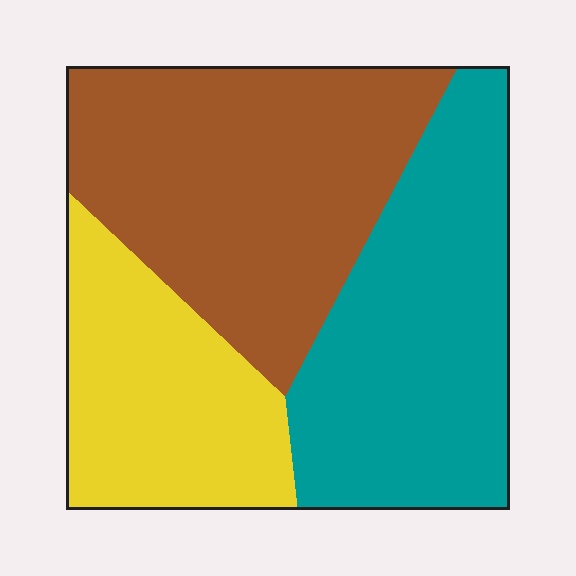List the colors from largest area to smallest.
From largest to smallest: brown, teal, yellow.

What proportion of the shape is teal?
Teal covers roughly 35% of the shape.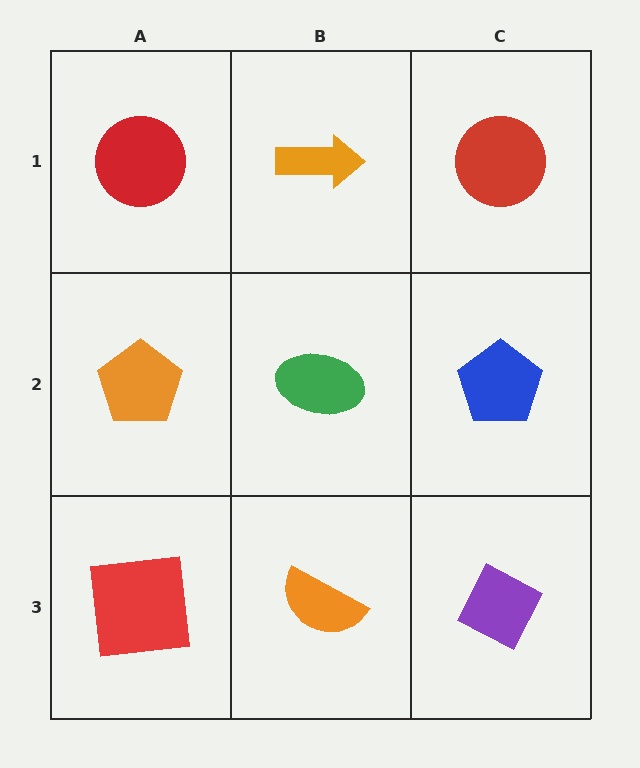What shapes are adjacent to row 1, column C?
A blue pentagon (row 2, column C), an orange arrow (row 1, column B).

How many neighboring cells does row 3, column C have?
2.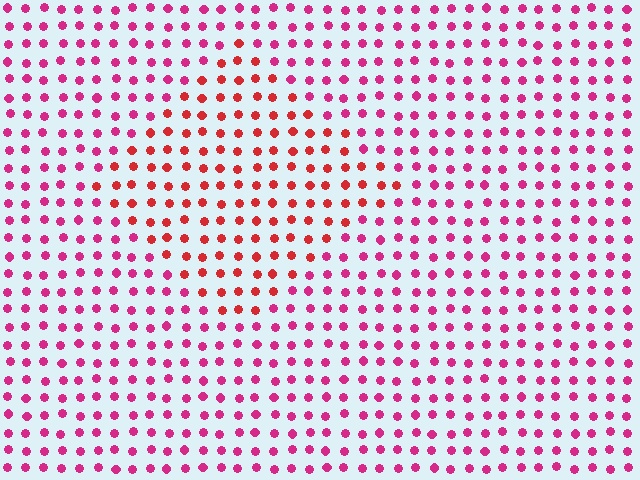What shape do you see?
I see a diamond.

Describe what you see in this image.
The image is filled with small magenta elements in a uniform arrangement. A diamond-shaped region is visible where the elements are tinted to a slightly different hue, forming a subtle color boundary.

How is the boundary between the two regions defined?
The boundary is defined purely by a slight shift in hue (about 31 degrees). Spacing, size, and orientation are identical on both sides.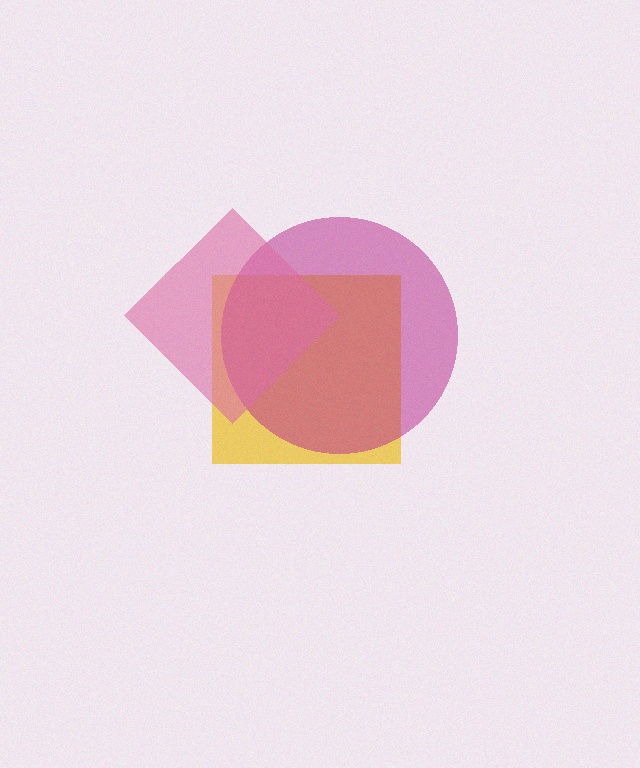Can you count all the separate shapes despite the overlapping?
Yes, there are 3 separate shapes.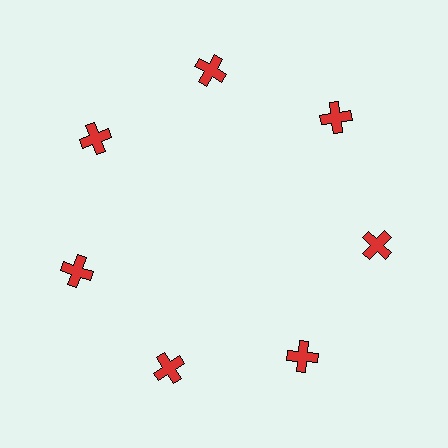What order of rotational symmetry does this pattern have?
This pattern has 7-fold rotational symmetry.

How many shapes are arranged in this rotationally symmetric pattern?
There are 7 shapes, arranged in 7 groups of 1.